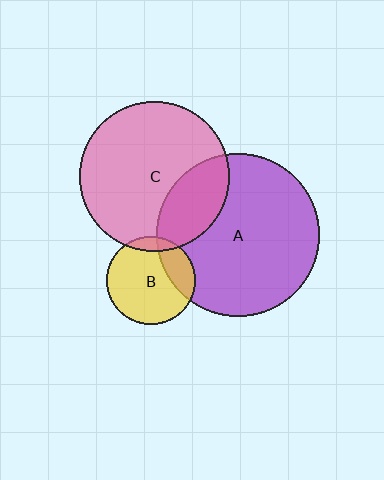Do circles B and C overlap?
Yes.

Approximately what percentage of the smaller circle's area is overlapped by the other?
Approximately 10%.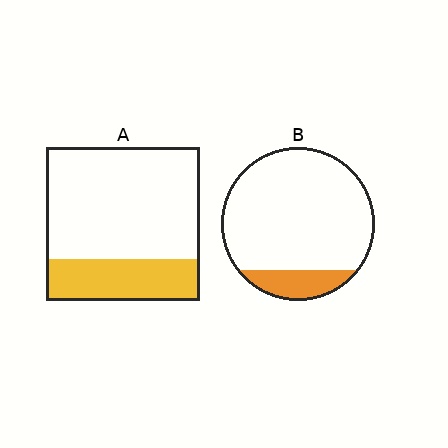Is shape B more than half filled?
No.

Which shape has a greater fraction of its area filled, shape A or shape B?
Shape A.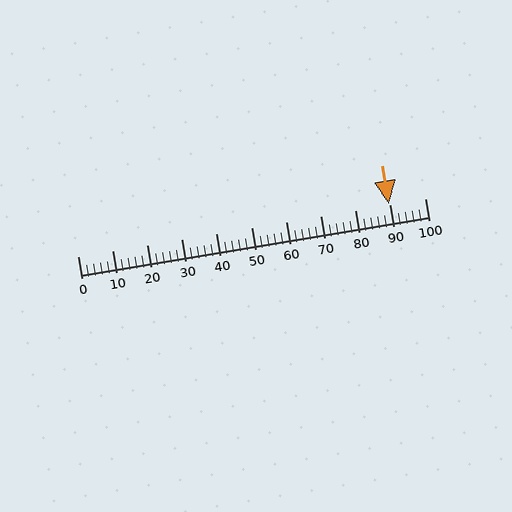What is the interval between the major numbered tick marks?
The major tick marks are spaced 10 units apart.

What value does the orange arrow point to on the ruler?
The orange arrow points to approximately 90.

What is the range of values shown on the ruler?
The ruler shows values from 0 to 100.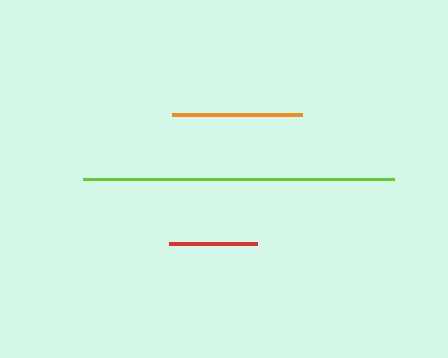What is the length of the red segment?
The red segment is approximately 87 pixels long.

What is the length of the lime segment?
The lime segment is approximately 312 pixels long.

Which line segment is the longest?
The lime line is the longest at approximately 312 pixels.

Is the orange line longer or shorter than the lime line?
The lime line is longer than the orange line.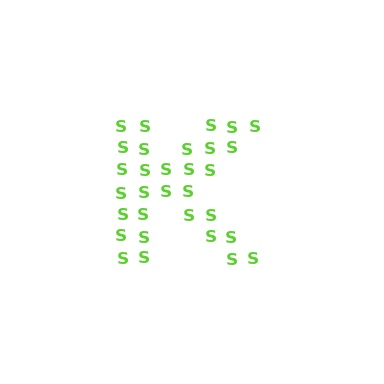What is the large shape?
The large shape is the letter K.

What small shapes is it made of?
It is made of small letter S's.